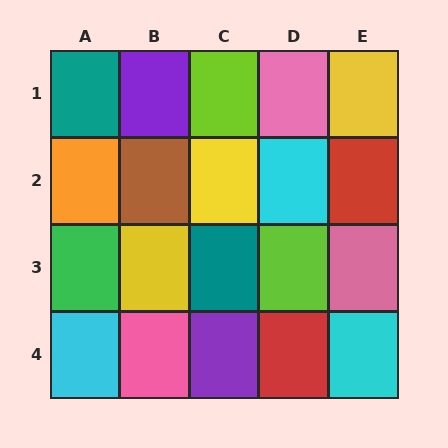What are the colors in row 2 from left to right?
Orange, brown, yellow, cyan, red.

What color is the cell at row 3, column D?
Lime.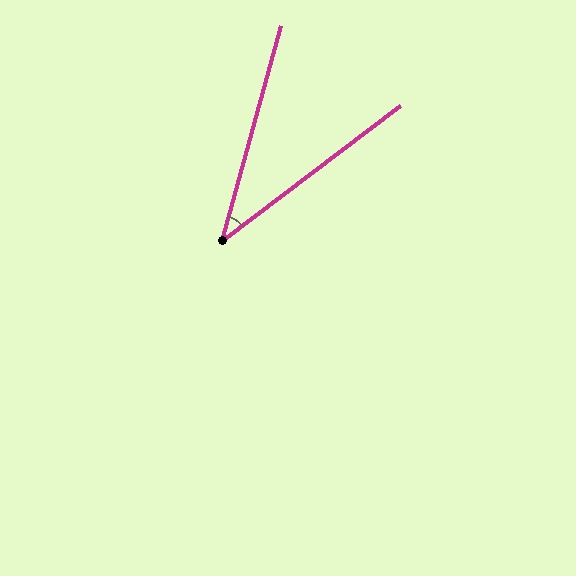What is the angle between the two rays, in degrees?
Approximately 38 degrees.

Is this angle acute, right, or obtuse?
It is acute.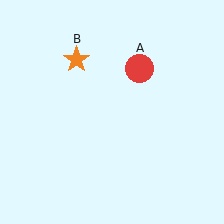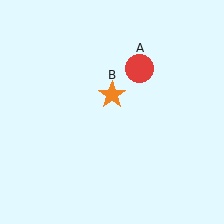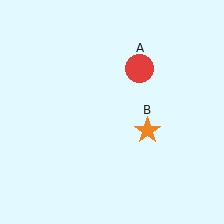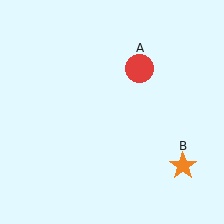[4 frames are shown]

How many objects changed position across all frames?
1 object changed position: orange star (object B).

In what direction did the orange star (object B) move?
The orange star (object B) moved down and to the right.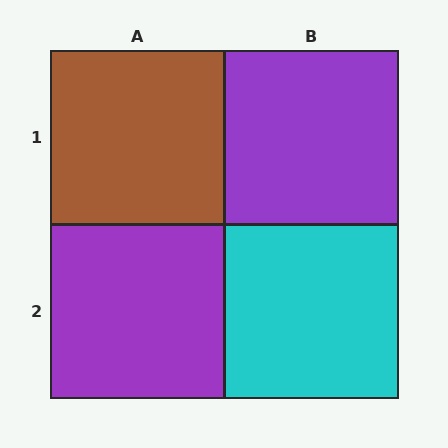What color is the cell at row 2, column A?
Purple.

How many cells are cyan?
1 cell is cyan.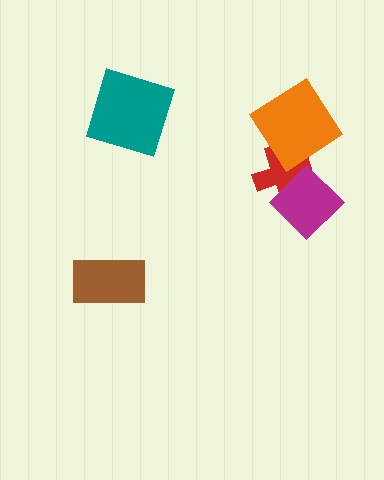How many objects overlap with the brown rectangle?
0 objects overlap with the brown rectangle.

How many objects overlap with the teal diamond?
0 objects overlap with the teal diamond.